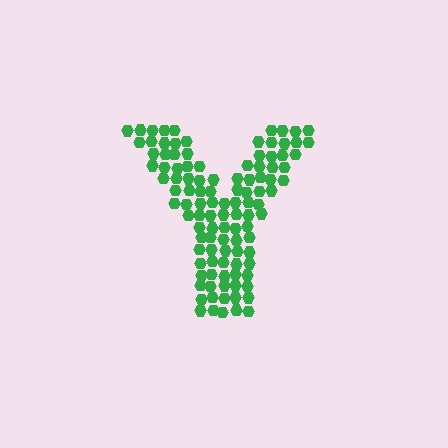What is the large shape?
The large shape is the letter Y.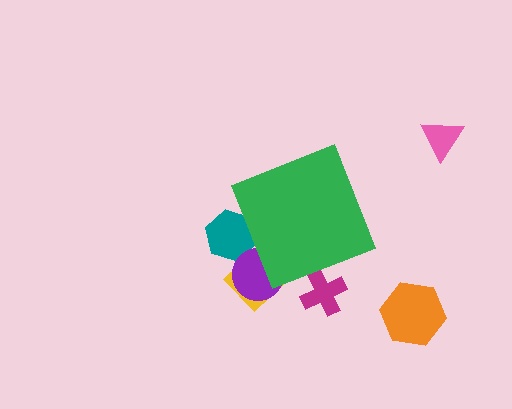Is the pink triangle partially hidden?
No, the pink triangle is fully visible.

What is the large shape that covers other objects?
A green diamond.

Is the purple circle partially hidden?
Yes, the purple circle is partially hidden behind the green diamond.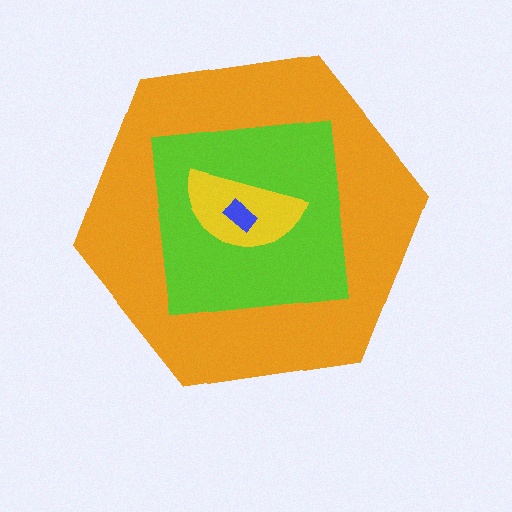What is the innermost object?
The blue rectangle.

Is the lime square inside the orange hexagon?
Yes.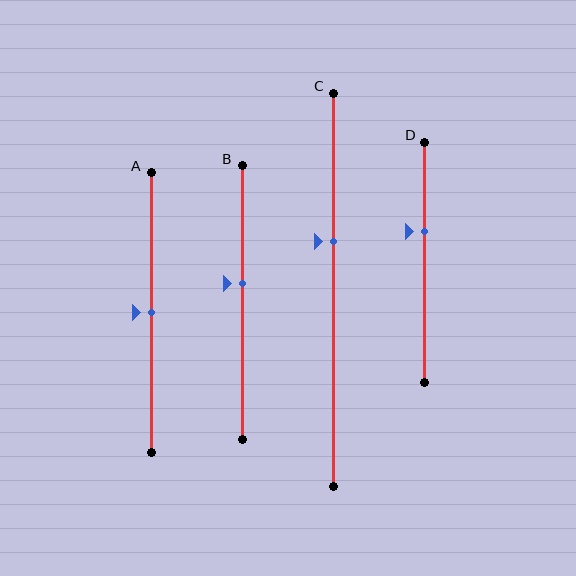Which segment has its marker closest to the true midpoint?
Segment A has its marker closest to the true midpoint.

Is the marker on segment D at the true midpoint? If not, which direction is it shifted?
No, the marker on segment D is shifted upward by about 13% of the segment length.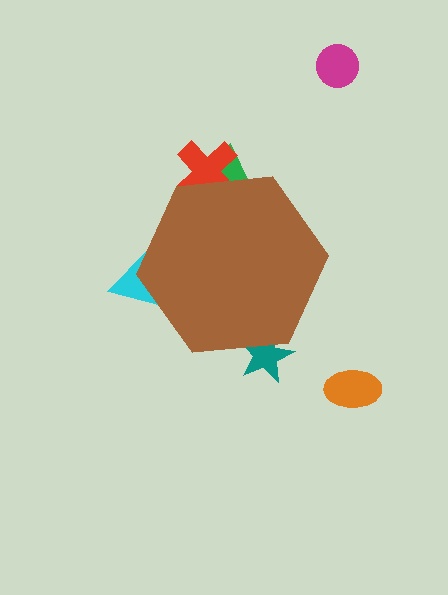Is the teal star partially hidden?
Yes, the teal star is partially hidden behind the brown hexagon.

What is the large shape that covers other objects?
A brown hexagon.